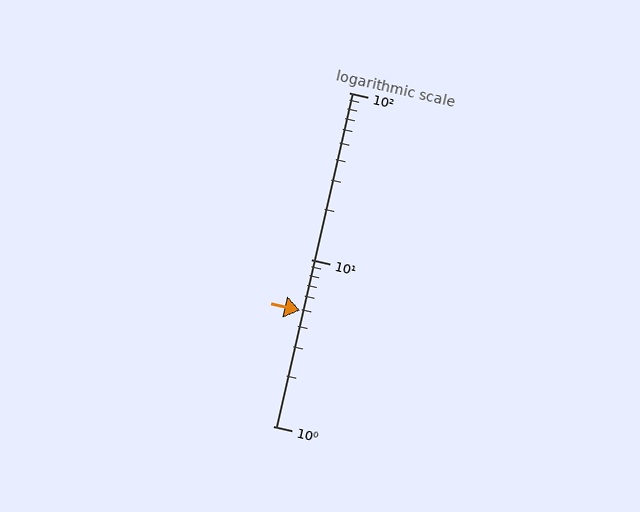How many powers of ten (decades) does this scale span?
The scale spans 2 decades, from 1 to 100.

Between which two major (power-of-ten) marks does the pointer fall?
The pointer is between 1 and 10.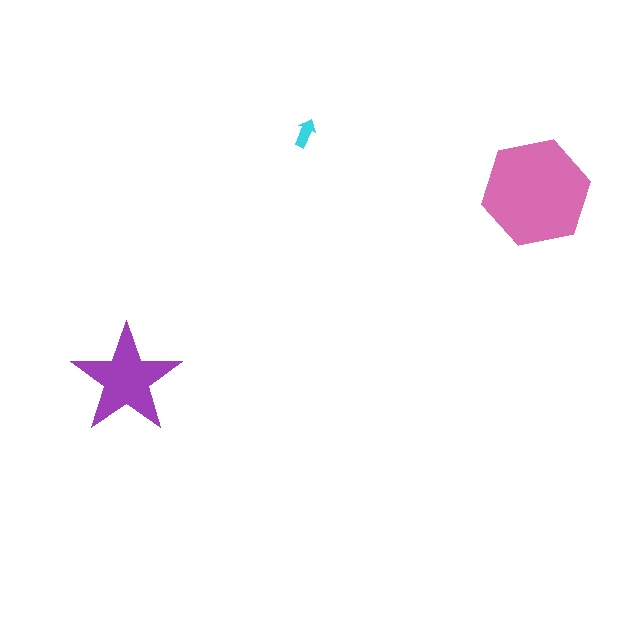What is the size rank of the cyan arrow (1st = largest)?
3rd.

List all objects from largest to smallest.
The pink hexagon, the purple star, the cyan arrow.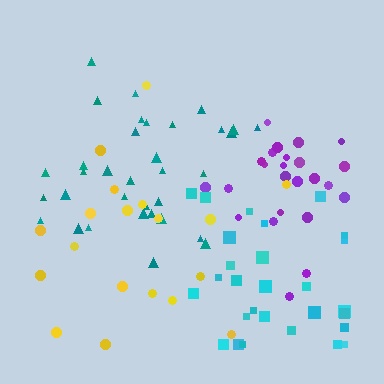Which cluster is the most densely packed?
Purple.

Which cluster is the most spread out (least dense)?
Yellow.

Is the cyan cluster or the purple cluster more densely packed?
Purple.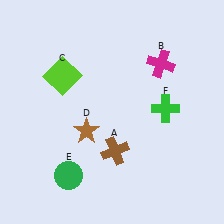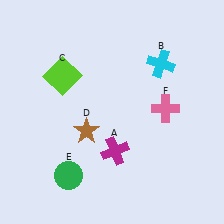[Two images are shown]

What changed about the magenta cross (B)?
In Image 1, B is magenta. In Image 2, it changed to cyan.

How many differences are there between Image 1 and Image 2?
There are 3 differences between the two images.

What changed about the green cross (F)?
In Image 1, F is green. In Image 2, it changed to pink.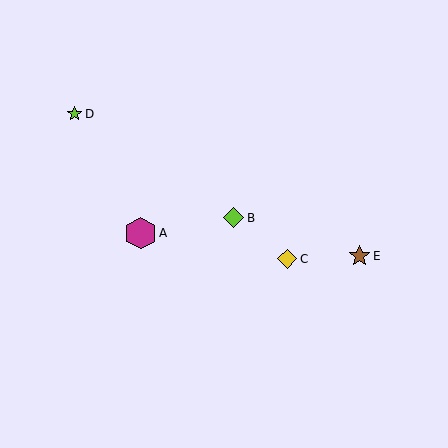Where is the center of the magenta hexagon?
The center of the magenta hexagon is at (141, 233).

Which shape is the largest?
The magenta hexagon (labeled A) is the largest.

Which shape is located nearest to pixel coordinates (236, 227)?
The lime diamond (labeled B) at (234, 218) is nearest to that location.